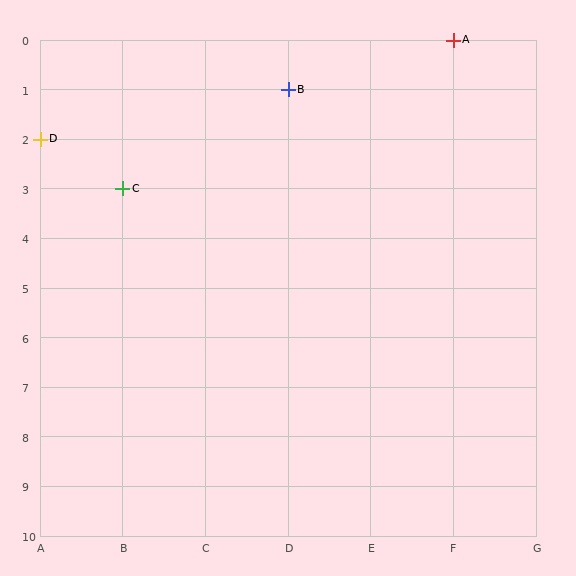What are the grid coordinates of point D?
Point D is at grid coordinates (A, 2).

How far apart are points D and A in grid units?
Points D and A are 5 columns and 2 rows apart (about 5.4 grid units diagonally).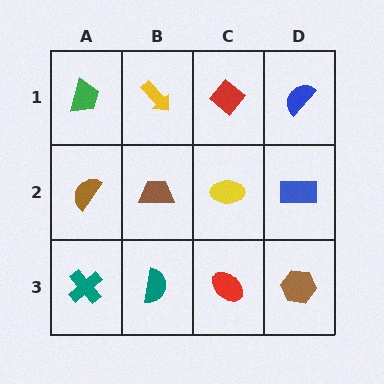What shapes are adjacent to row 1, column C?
A yellow ellipse (row 2, column C), a yellow arrow (row 1, column B), a blue semicircle (row 1, column D).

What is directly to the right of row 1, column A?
A yellow arrow.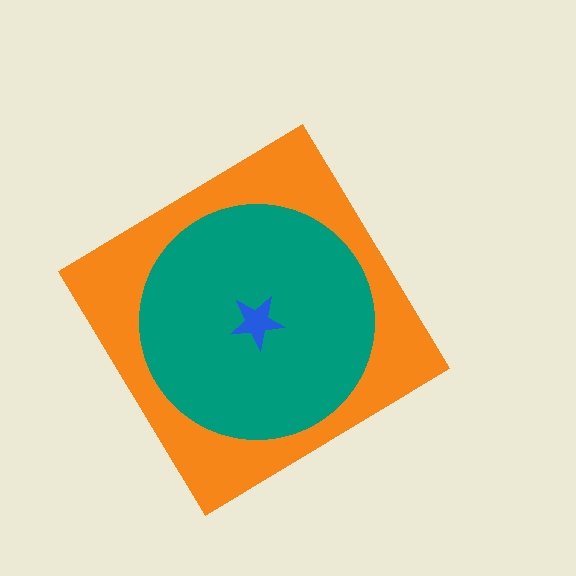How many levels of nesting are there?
3.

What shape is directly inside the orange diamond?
The teal circle.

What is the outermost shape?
The orange diamond.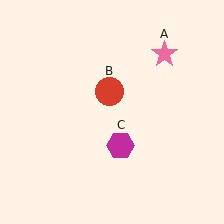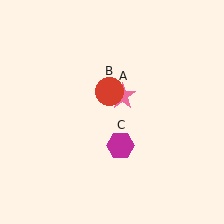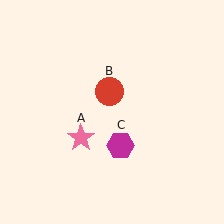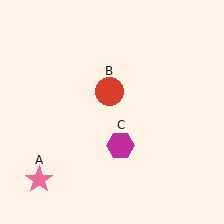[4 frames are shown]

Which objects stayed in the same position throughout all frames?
Red circle (object B) and magenta hexagon (object C) remained stationary.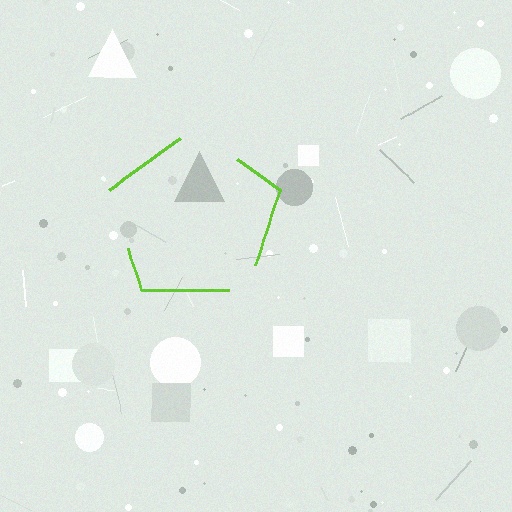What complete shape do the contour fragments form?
The contour fragments form a pentagon.